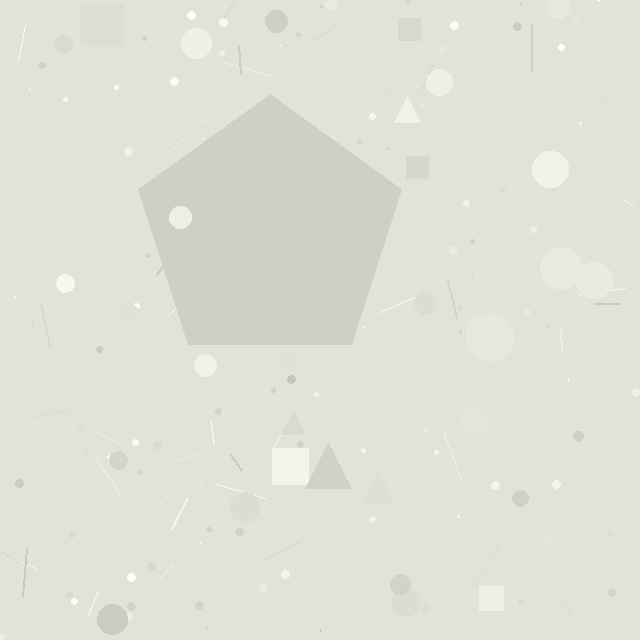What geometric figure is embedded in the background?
A pentagon is embedded in the background.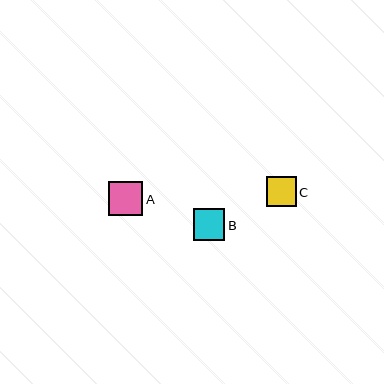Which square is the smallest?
Square C is the smallest with a size of approximately 30 pixels.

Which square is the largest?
Square A is the largest with a size of approximately 34 pixels.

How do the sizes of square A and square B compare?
Square A and square B are approximately the same size.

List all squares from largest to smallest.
From largest to smallest: A, B, C.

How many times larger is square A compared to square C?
Square A is approximately 1.1 times the size of square C.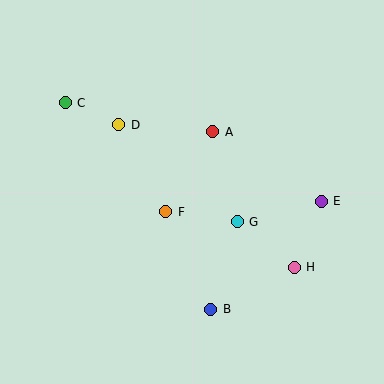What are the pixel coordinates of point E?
Point E is at (321, 201).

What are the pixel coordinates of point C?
Point C is at (65, 103).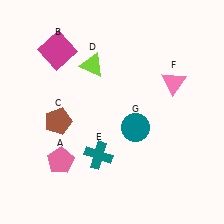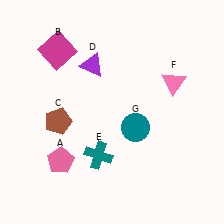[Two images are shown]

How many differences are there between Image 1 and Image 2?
There is 1 difference between the two images.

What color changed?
The triangle (D) changed from lime in Image 1 to purple in Image 2.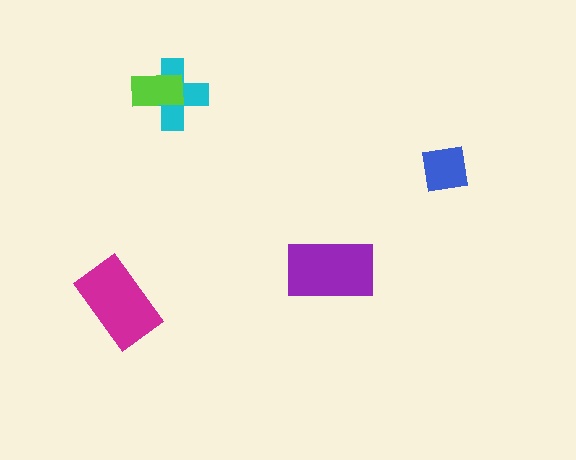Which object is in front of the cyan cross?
The lime rectangle is in front of the cyan cross.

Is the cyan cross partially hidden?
Yes, it is partially covered by another shape.